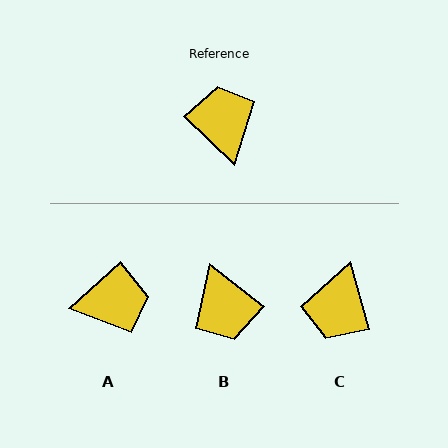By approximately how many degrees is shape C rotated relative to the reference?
Approximately 150 degrees counter-clockwise.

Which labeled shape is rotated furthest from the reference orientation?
B, about 174 degrees away.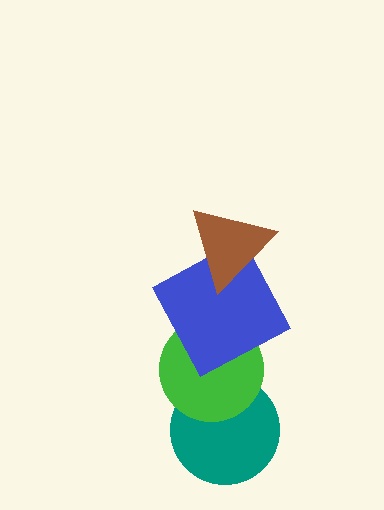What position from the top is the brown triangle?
The brown triangle is 1st from the top.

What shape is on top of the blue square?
The brown triangle is on top of the blue square.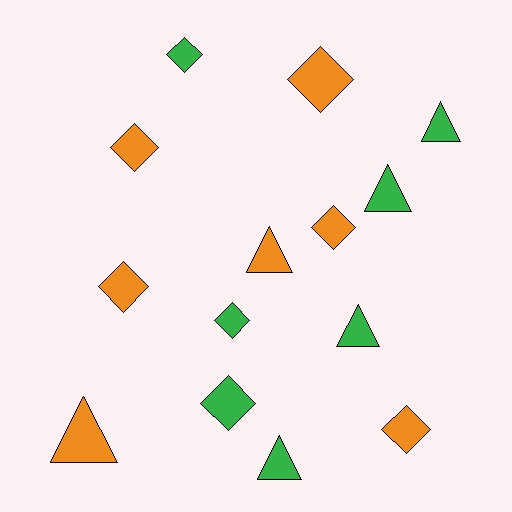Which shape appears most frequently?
Diamond, with 8 objects.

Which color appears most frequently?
Orange, with 7 objects.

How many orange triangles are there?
There are 2 orange triangles.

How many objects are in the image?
There are 14 objects.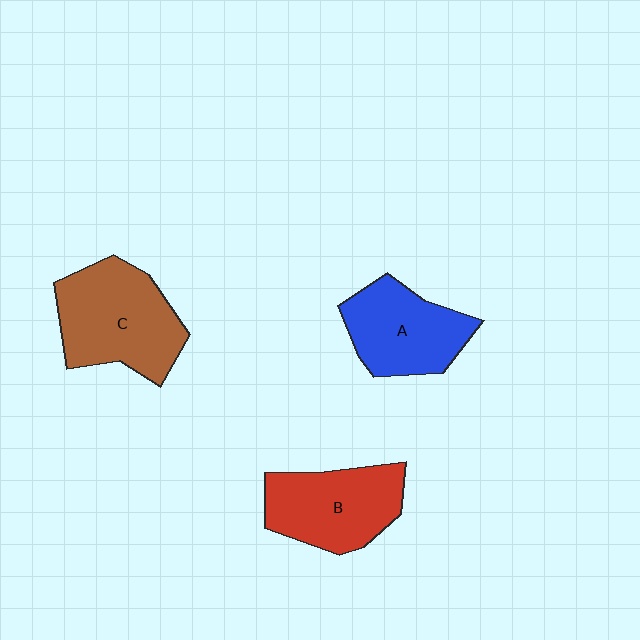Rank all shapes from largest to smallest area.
From largest to smallest: C (brown), B (red), A (blue).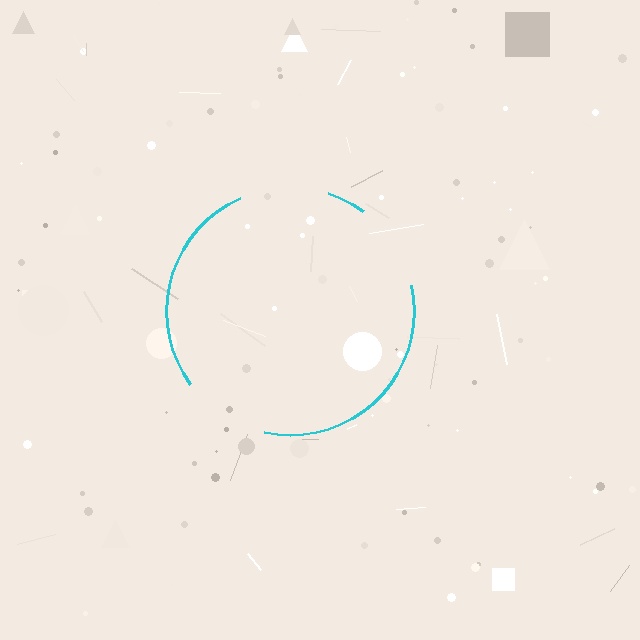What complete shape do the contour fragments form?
The contour fragments form a circle.